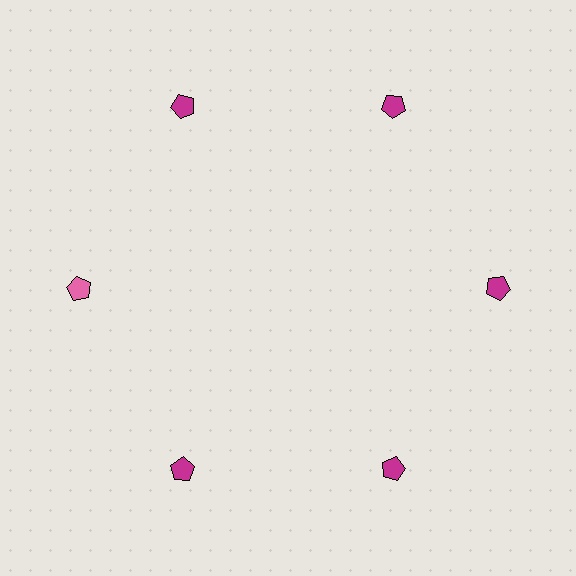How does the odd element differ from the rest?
It has a different color: pink instead of magenta.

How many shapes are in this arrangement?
There are 6 shapes arranged in a ring pattern.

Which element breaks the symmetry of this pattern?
The pink pentagon at roughly the 9 o'clock position breaks the symmetry. All other shapes are magenta pentagons.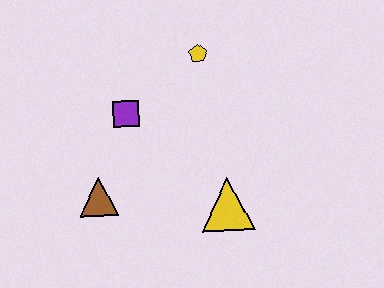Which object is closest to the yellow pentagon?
The purple square is closest to the yellow pentagon.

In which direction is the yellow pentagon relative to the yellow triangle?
The yellow pentagon is above the yellow triangle.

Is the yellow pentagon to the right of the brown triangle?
Yes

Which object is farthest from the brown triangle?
The yellow pentagon is farthest from the brown triangle.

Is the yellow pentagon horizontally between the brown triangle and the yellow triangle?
Yes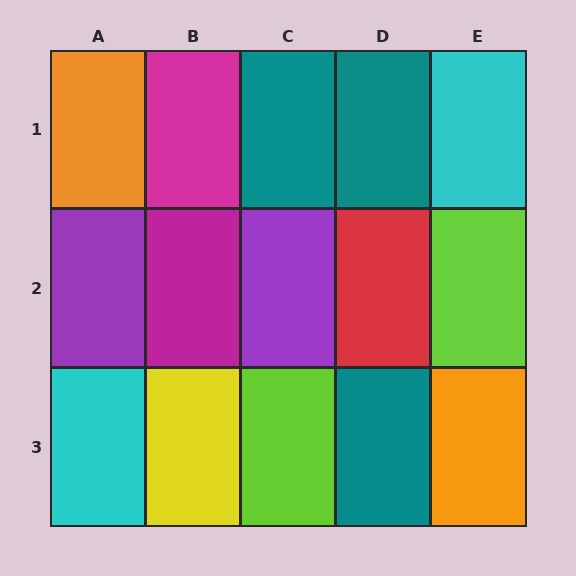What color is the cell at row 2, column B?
Magenta.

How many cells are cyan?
2 cells are cyan.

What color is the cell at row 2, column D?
Red.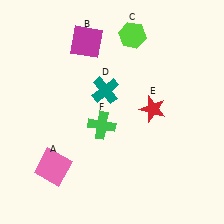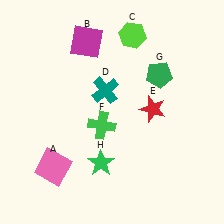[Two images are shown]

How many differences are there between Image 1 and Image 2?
There are 2 differences between the two images.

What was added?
A green pentagon (G), a green star (H) were added in Image 2.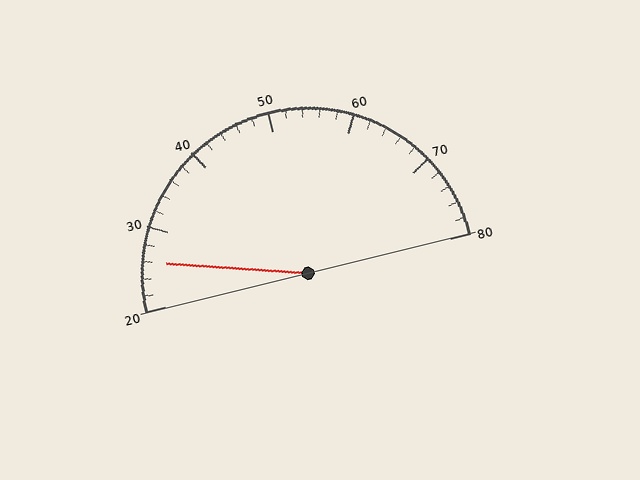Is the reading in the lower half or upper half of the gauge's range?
The reading is in the lower half of the range (20 to 80).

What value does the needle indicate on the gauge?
The needle indicates approximately 26.